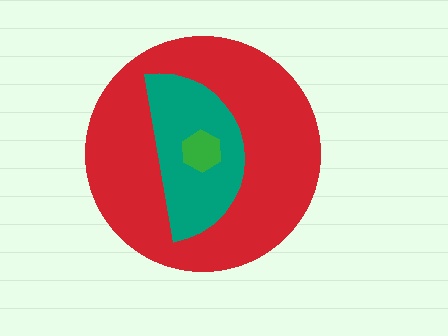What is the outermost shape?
The red circle.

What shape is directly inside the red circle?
The teal semicircle.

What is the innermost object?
The green hexagon.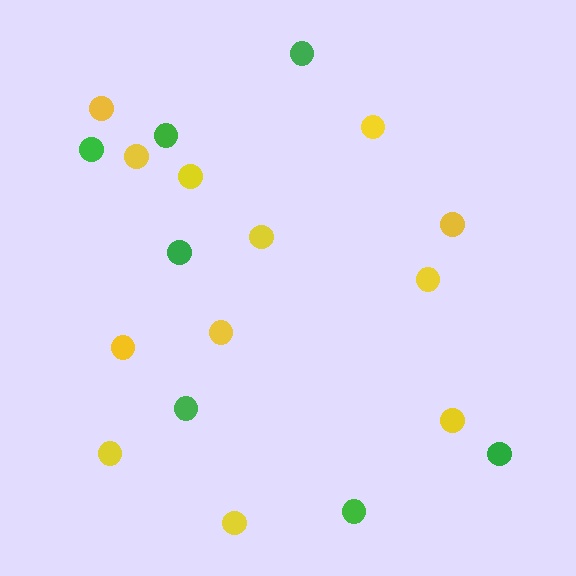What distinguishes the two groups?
There are 2 groups: one group of yellow circles (12) and one group of green circles (7).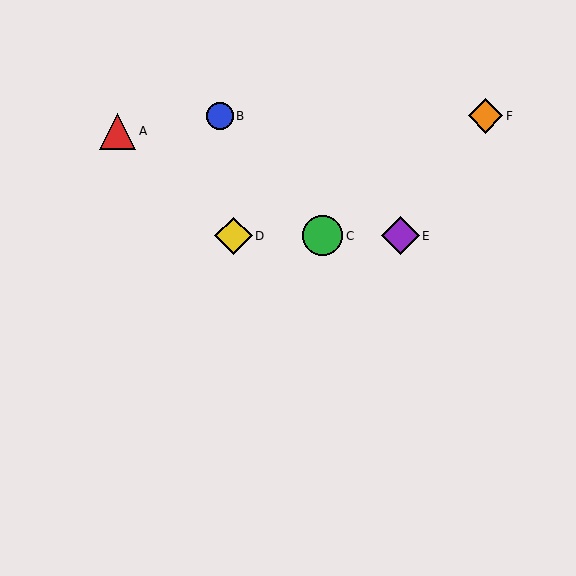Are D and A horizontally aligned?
No, D is at y≈236 and A is at y≈131.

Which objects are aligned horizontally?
Objects C, D, E are aligned horizontally.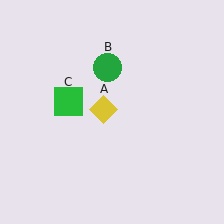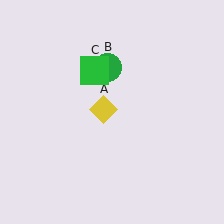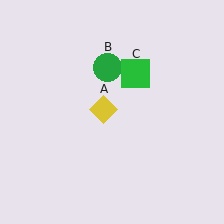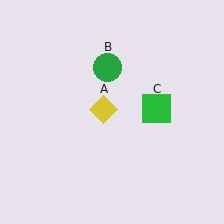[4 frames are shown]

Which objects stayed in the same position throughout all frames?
Yellow diamond (object A) and green circle (object B) remained stationary.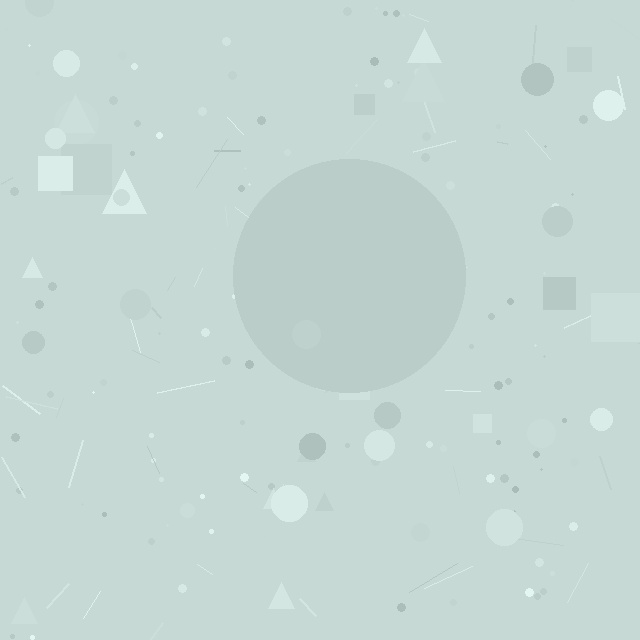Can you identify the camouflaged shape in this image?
The camouflaged shape is a circle.